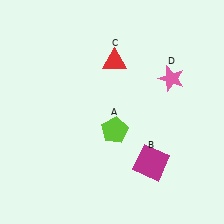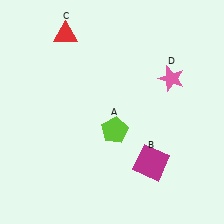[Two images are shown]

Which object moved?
The red triangle (C) moved left.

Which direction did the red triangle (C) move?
The red triangle (C) moved left.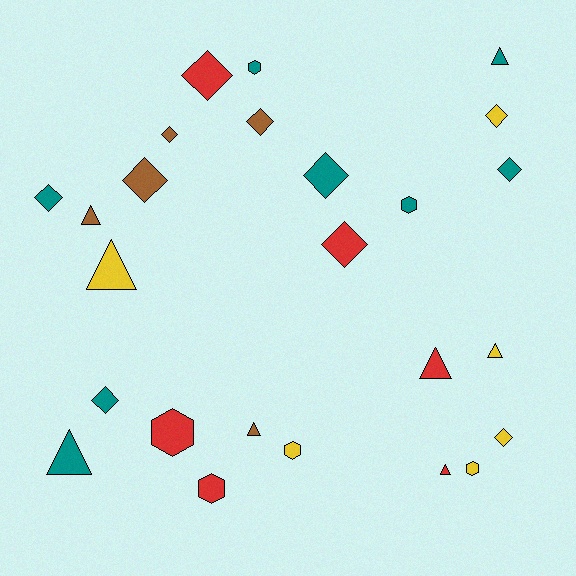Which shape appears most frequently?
Diamond, with 11 objects.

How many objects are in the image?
There are 25 objects.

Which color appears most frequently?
Teal, with 8 objects.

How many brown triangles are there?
There are 2 brown triangles.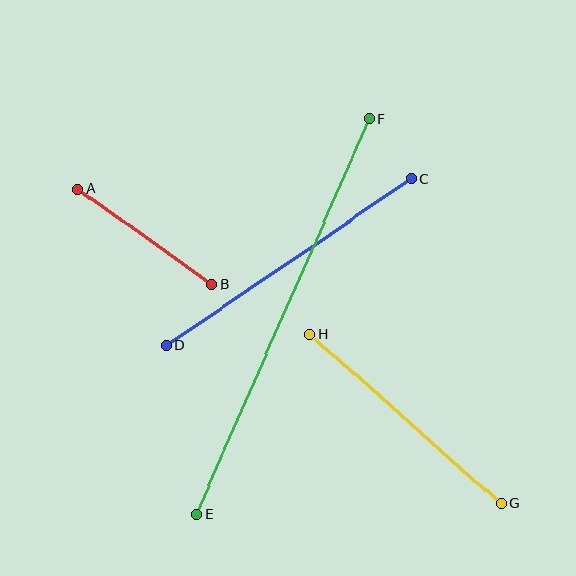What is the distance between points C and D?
The distance is approximately 296 pixels.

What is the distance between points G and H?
The distance is approximately 256 pixels.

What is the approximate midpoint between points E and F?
The midpoint is at approximately (283, 316) pixels.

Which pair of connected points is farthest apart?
Points E and F are farthest apart.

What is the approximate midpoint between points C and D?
The midpoint is at approximately (289, 262) pixels.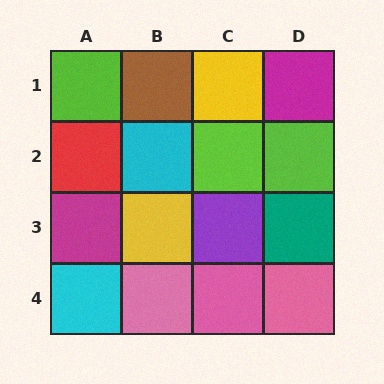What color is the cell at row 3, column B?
Yellow.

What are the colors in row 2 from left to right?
Red, cyan, lime, lime.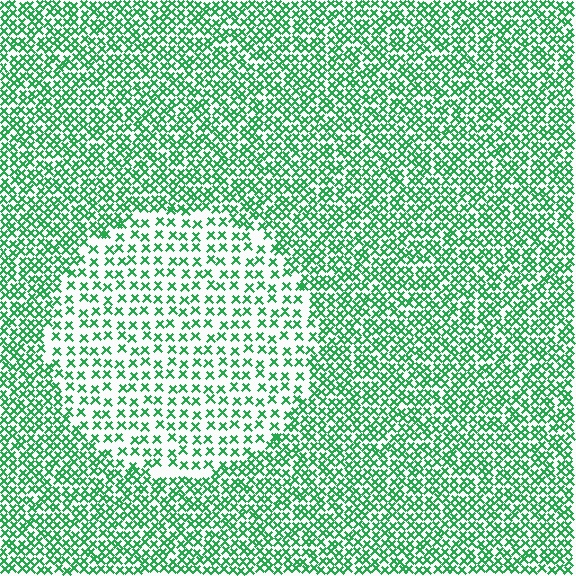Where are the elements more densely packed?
The elements are more densely packed outside the circle boundary.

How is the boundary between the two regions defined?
The boundary is defined by a change in element density (approximately 2.1x ratio). All elements are the same color, size, and shape.